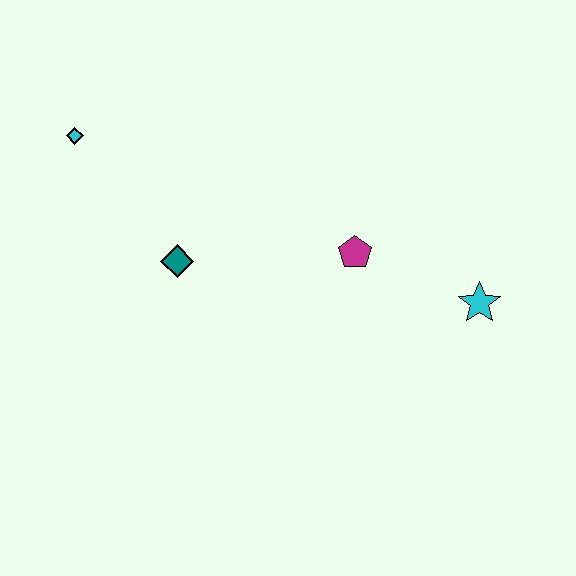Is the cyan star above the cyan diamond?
No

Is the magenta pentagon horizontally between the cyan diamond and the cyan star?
Yes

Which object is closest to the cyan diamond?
The teal diamond is closest to the cyan diamond.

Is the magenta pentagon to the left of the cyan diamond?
No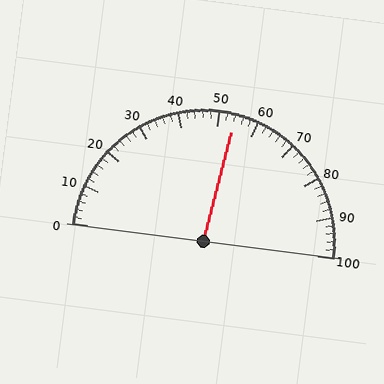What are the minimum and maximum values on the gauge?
The gauge ranges from 0 to 100.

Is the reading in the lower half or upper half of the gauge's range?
The reading is in the upper half of the range (0 to 100).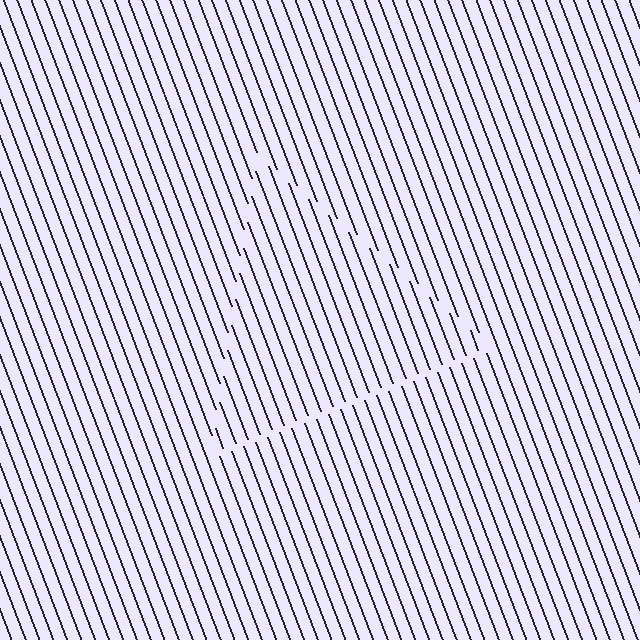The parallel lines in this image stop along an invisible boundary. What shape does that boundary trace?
An illusory triangle. The interior of the shape contains the same grating, shifted by half a period — the contour is defined by the phase discontinuity where line-ends from the inner and outer gratings abut.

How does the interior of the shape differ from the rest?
The interior of the shape contains the same grating, shifted by half a period — the contour is defined by the phase discontinuity where line-ends from the inner and outer gratings abut.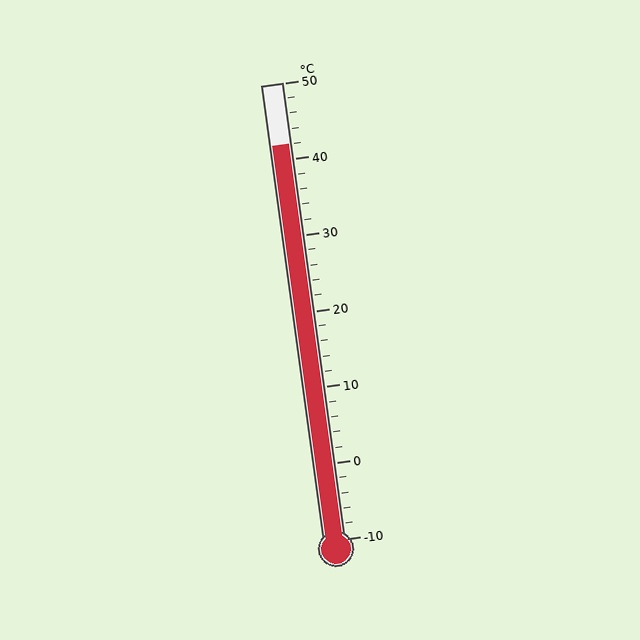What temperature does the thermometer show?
The thermometer shows approximately 42°C.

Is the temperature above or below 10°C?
The temperature is above 10°C.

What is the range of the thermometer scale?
The thermometer scale ranges from -10°C to 50°C.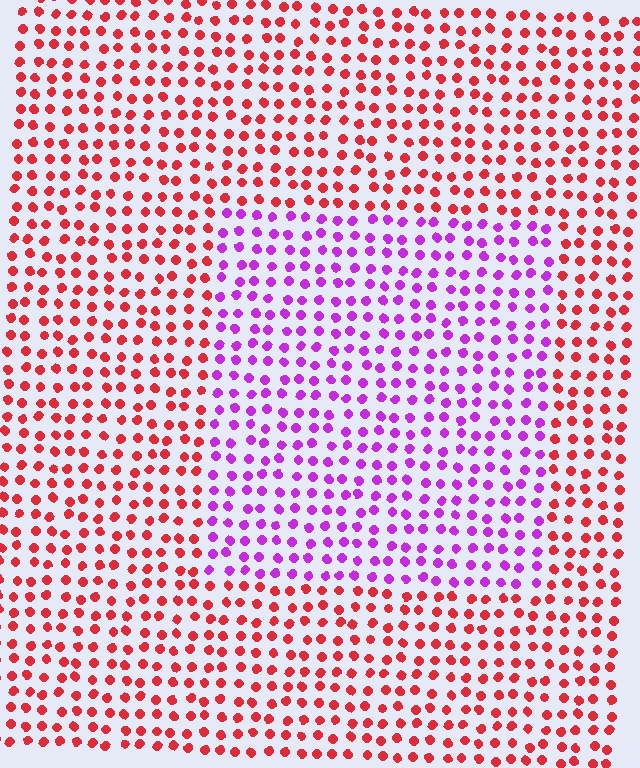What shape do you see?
I see a rectangle.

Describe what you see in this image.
The image is filled with small red elements in a uniform arrangement. A rectangle-shaped region is visible where the elements are tinted to a slightly different hue, forming a subtle color boundary.